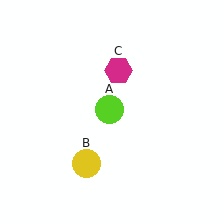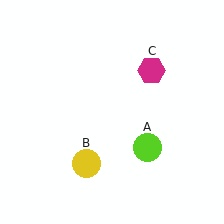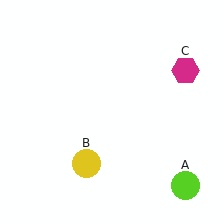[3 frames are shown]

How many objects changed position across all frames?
2 objects changed position: lime circle (object A), magenta hexagon (object C).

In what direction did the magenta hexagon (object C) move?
The magenta hexagon (object C) moved right.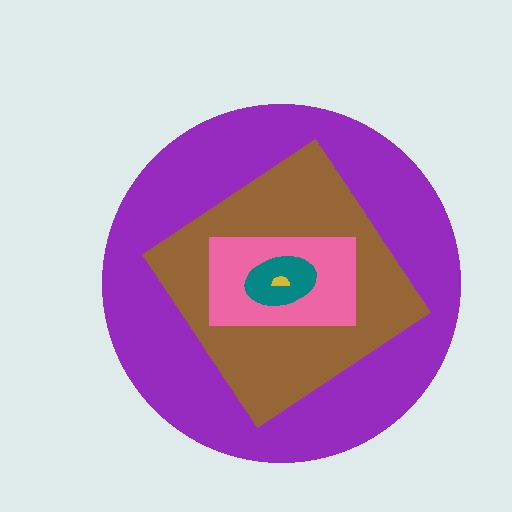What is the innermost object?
The yellow semicircle.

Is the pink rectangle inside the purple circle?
Yes.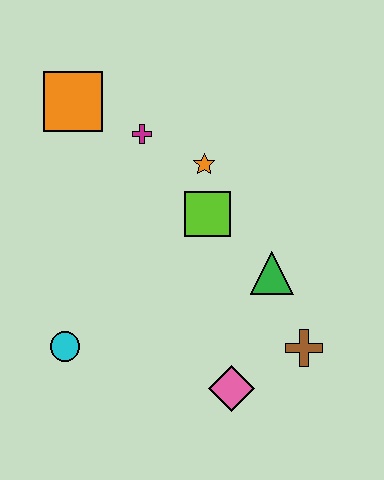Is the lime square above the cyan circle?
Yes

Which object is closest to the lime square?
The orange star is closest to the lime square.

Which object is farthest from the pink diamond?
The orange square is farthest from the pink diamond.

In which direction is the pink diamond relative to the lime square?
The pink diamond is below the lime square.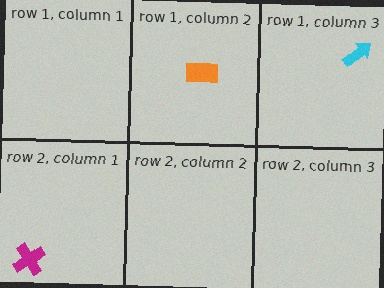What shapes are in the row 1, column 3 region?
The cyan arrow.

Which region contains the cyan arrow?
The row 1, column 3 region.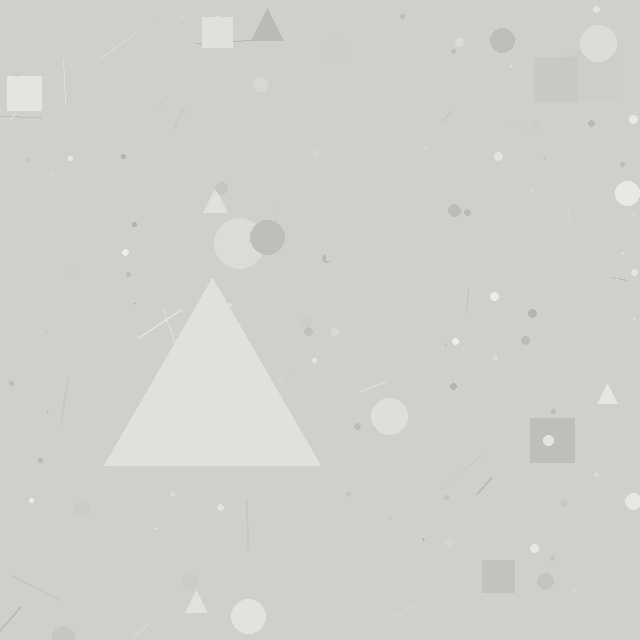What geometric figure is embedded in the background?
A triangle is embedded in the background.